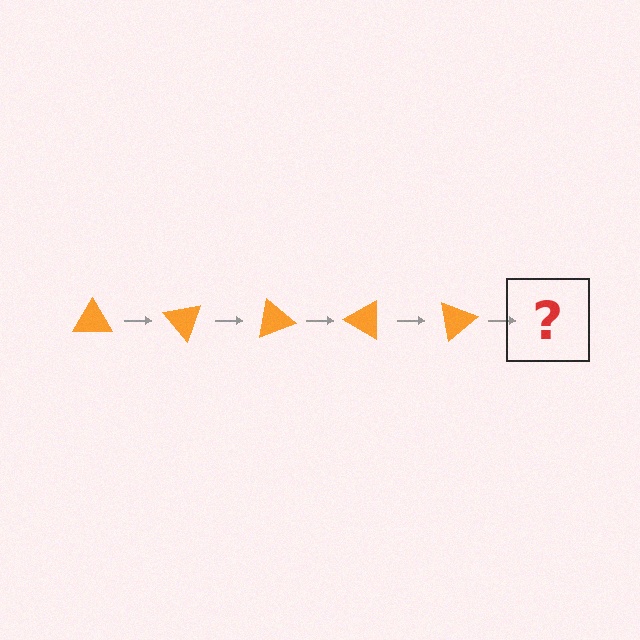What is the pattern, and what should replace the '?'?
The pattern is that the triangle rotates 50 degrees each step. The '?' should be an orange triangle rotated 250 degrees.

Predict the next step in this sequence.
The next step is an orange triangle rotated 250 degrees.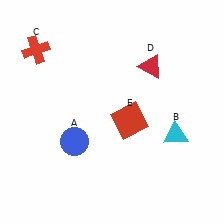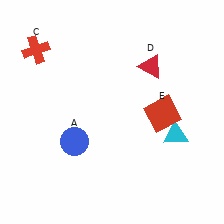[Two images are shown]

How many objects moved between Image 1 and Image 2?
1 object moved between the two images.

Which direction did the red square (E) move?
The red square (E) moved right.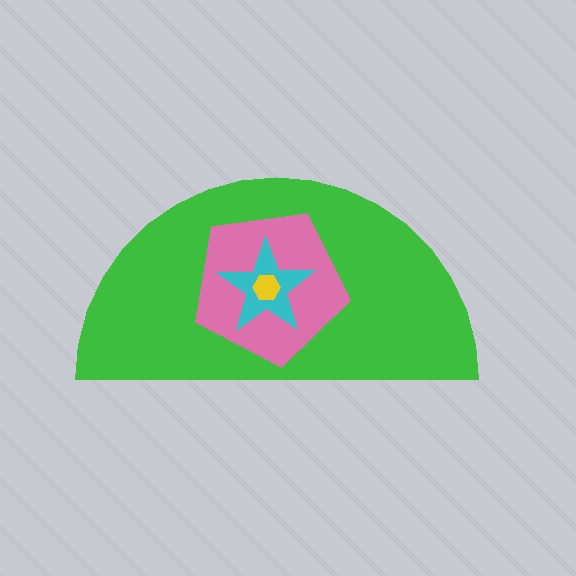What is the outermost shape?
The green semicircle.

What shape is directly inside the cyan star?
The yellow hexagon.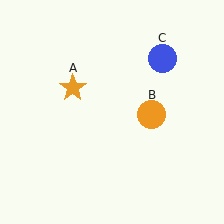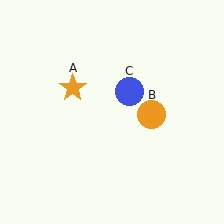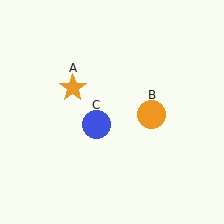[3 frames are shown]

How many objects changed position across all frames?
1 object changed position: blue circle (object C).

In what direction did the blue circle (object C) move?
The blue circle (object C) moved down and to the left.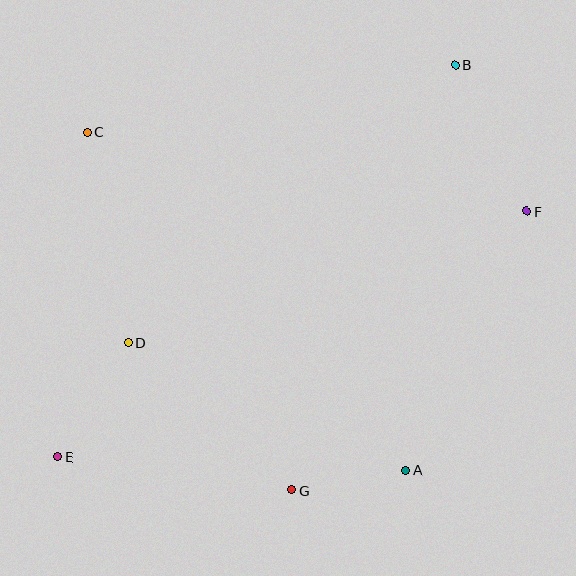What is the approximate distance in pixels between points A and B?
The distance between A and B is approximately 408 pixels.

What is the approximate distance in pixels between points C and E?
The distance between C and E is approximately 326 pixels.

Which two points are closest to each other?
Points A and G are closest to each other.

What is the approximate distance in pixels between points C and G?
The distance between C and G is approximately 412 pixels.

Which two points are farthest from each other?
Points B and E are farthest from each other.